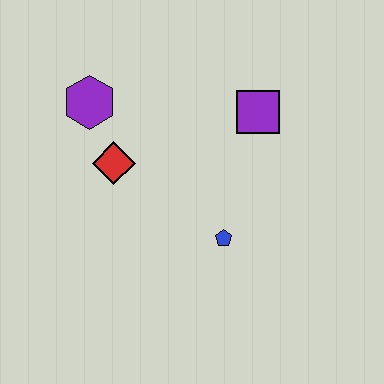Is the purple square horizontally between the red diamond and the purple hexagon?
No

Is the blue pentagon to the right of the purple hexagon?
Yes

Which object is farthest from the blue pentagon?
The purple hexagon is farthest from the blue pentagon.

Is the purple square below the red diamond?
No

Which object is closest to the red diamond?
The purple hexagon is closest to the red diamond.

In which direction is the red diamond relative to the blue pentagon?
The red diamond is to the left of the blue pentagon.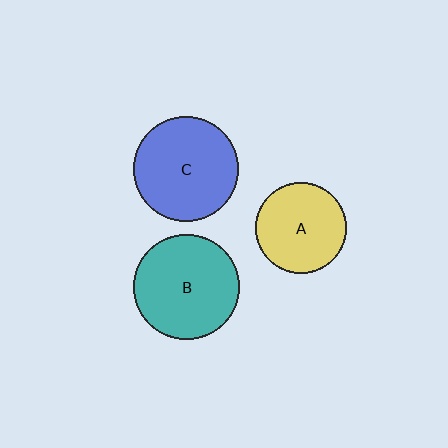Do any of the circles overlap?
No, none of the circles overlap.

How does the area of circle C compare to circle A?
Approximately 1.3 times.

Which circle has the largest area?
Circle B (teal).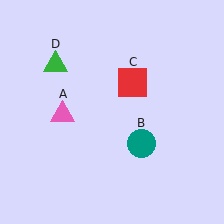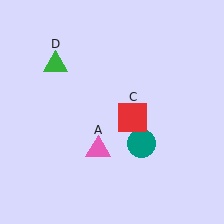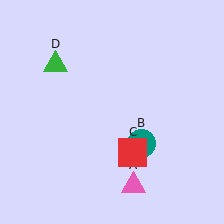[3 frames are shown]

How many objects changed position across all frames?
2 objects changed position: pink triangle (object A), red square (object C).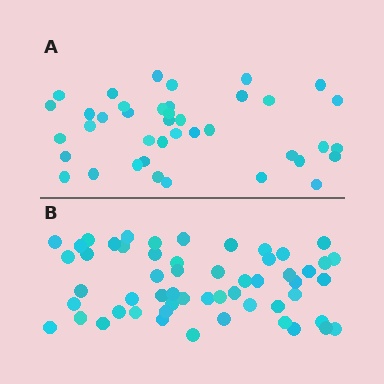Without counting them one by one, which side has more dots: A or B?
Region B (the bottom region) has more dots.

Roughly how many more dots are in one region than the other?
Region B has approximately 15 more dots than region A.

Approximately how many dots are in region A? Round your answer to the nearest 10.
About 40 dots.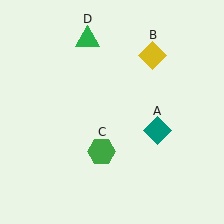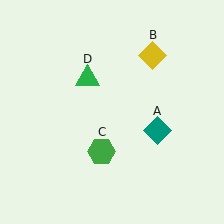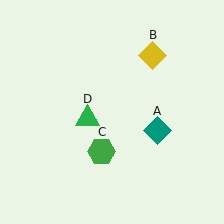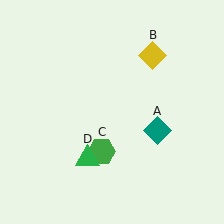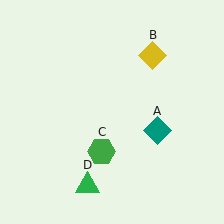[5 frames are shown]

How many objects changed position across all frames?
1 object changed position: green triangle (object D).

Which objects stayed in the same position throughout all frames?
Teal diamond (object A) and yellow diamond (object B) and green hexagon (object C) remained stationary.